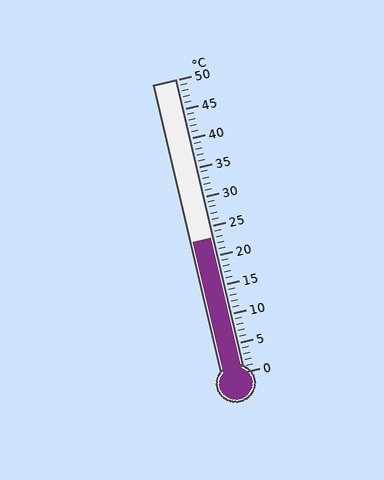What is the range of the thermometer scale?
The thermometer scale ranges from 0°C to 50°C.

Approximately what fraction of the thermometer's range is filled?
The thermometer is filled to approximately 45% of its range.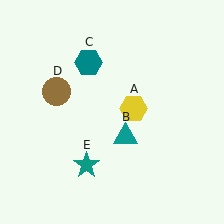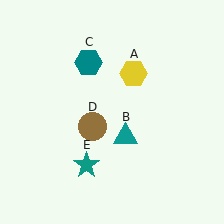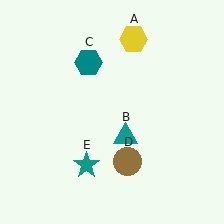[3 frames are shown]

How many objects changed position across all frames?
2 objects changed position: yellow hexagon (object A), brown circle (object D).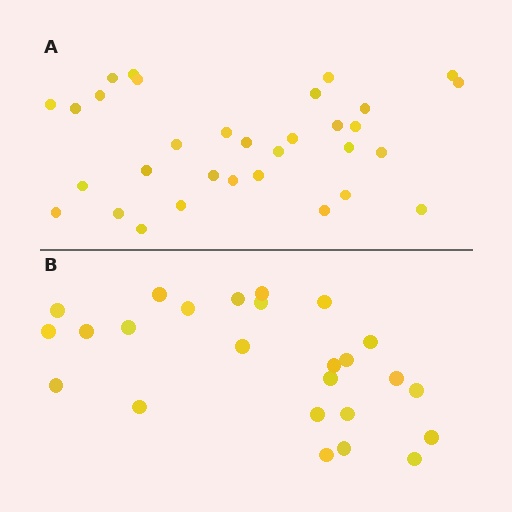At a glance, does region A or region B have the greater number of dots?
Region A (the top region) has more dots.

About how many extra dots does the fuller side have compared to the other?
Region A has roughly 8 or so more dots than region B.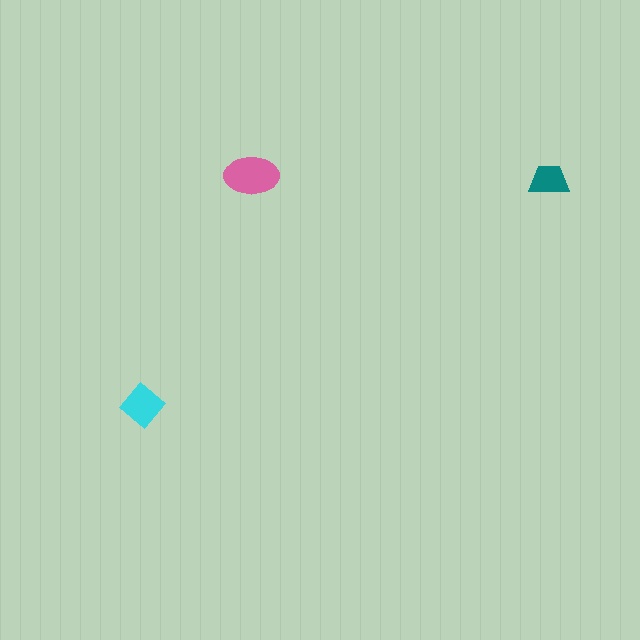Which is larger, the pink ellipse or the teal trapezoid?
The pink ellipse.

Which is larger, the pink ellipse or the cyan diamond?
The pink ellipse.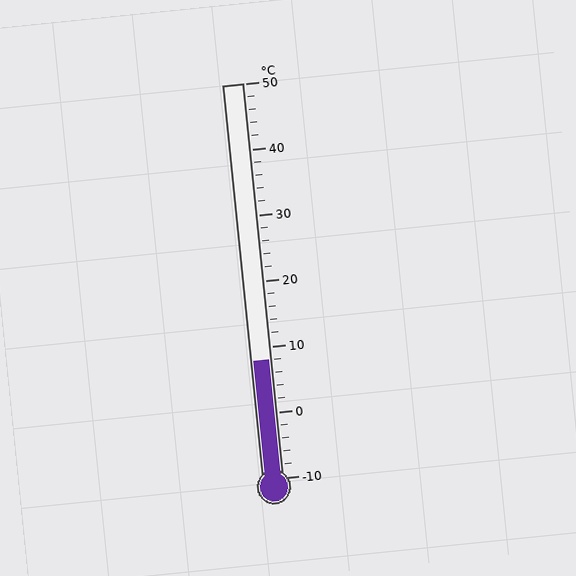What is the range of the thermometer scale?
The thermometer scale ranges from -10°C to 50°C.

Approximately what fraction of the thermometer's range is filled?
The thermometer is filled to approximately 30% of its range.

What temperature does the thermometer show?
The thermometer shows approximately 8°C.